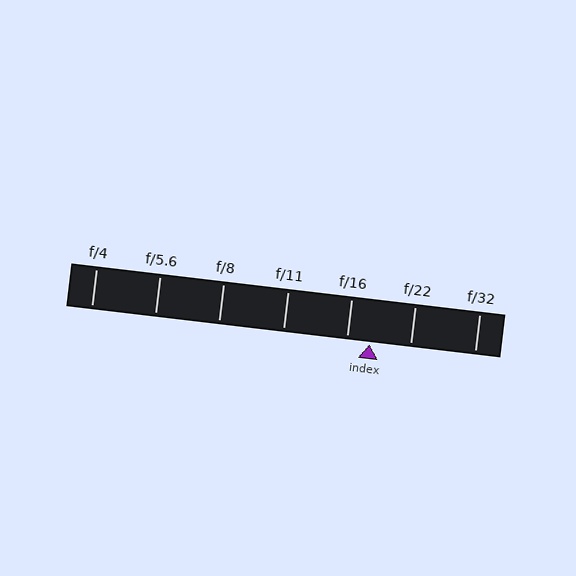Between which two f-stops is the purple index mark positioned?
The index mark is between f/16 and f/22.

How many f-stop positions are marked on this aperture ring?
There are 7 f-stop positions marked.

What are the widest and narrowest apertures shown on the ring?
The widest aperture shown is f/4 and the narrowest is f/32.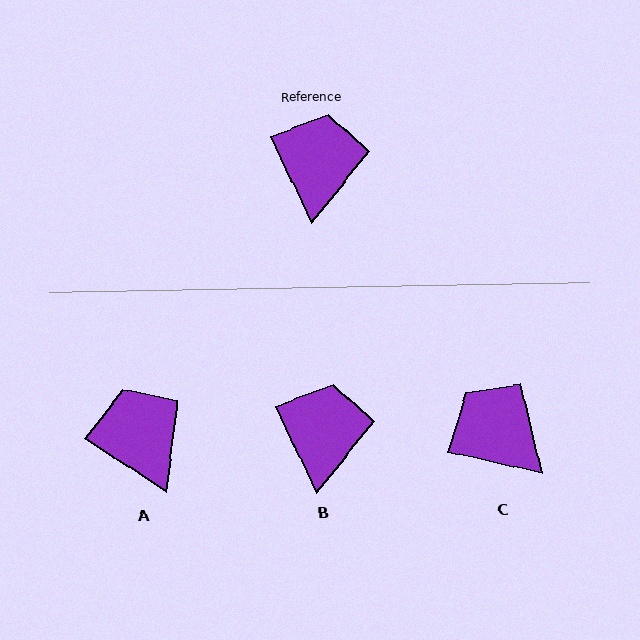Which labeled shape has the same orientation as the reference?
B.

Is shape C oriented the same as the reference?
No, it is off by about 52 degrees.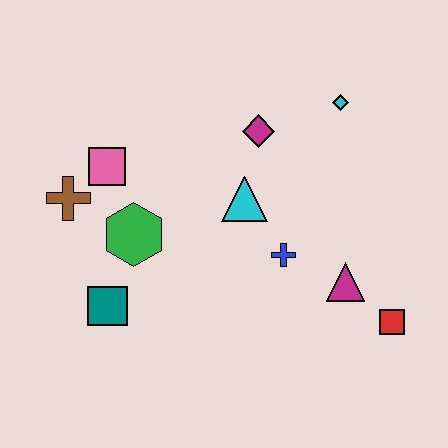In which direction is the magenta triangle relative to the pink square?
The magenta triangle is to the right of the pink square.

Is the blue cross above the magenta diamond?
No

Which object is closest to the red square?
The magenta triangle is closest to the red square.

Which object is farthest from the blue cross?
The brown cross is farthest from the blue cross.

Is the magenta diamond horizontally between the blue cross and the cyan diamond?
No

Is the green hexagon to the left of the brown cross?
No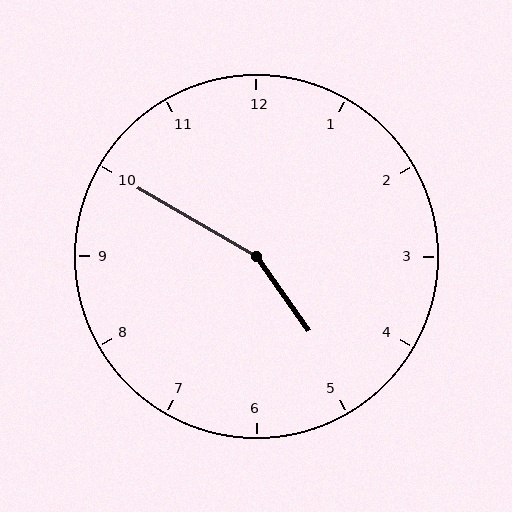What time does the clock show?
4:50.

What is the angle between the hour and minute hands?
Approximately 155 degrees.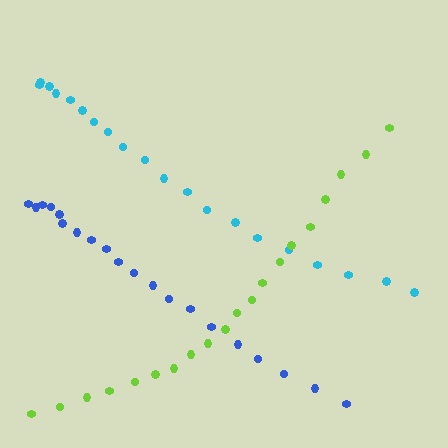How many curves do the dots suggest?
There are 3 distinct paths.